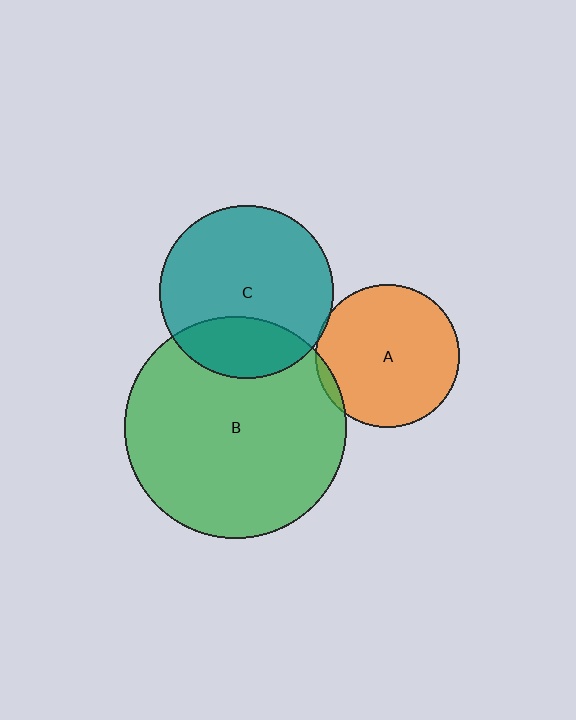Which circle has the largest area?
Circle B (green).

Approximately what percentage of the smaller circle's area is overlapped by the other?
Approximately 5%.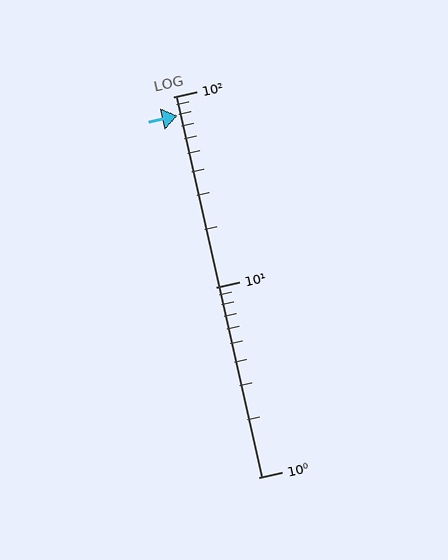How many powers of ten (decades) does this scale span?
The scale spans 2 decades, from 1 to 100.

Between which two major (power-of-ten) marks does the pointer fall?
The pointer is between 10 and 100.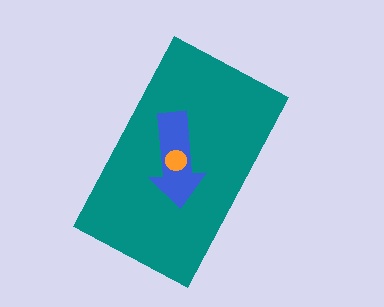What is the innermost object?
The orange circle.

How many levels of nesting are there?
3.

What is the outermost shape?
The teal rectangle.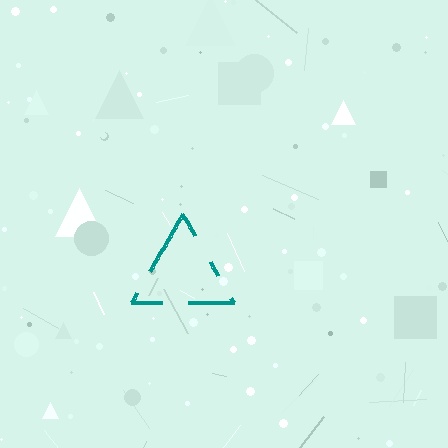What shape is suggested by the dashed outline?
The dashed outline suggests a triangle.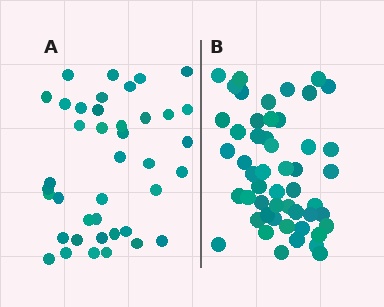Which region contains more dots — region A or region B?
Region B (the right region) has more dots.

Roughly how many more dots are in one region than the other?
Region B has roughly 12 or so more dots than region A.